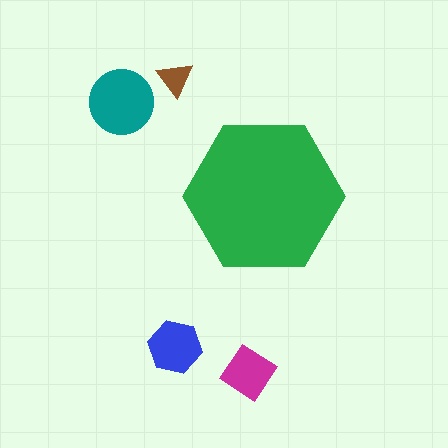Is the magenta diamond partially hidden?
No, the magenta diamond is fully visible.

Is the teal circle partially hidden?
No, the teal circle is fully visible.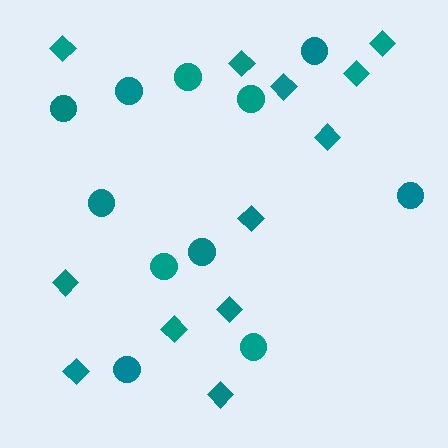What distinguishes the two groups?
There are 2 groups: one group of circles (11) and one group of diamonds (12).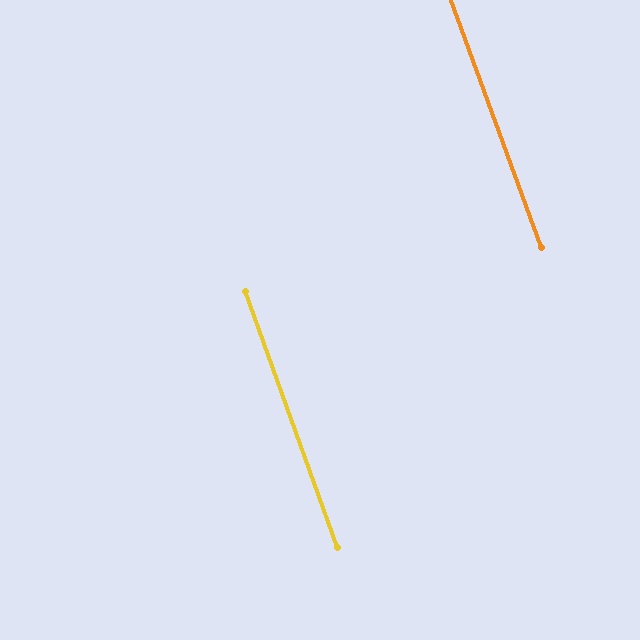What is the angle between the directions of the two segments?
Approximately 0 degrees.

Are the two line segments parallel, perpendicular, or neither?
Parallel — their directions differ by only 0.3°.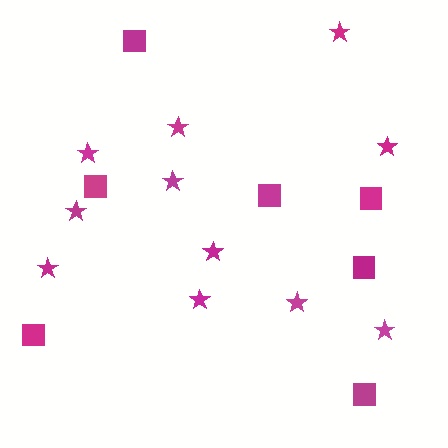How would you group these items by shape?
There are 2 groups: one group of squares (7) and one group of stars (11).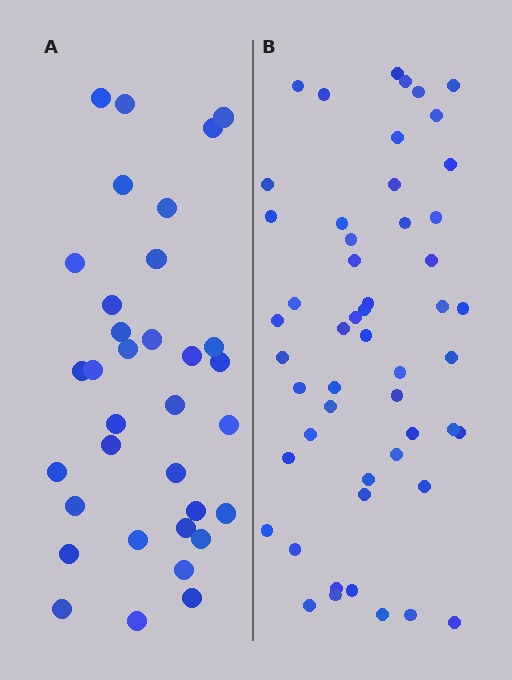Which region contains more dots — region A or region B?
Region B (the right region) has more dots.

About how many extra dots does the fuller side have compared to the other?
Region B has approximately 20 more dots than region A.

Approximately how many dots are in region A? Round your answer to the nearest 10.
About 30 dots. (The exact count is 34, which rounds to 30.)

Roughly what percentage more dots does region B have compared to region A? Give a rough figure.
About 55% more.